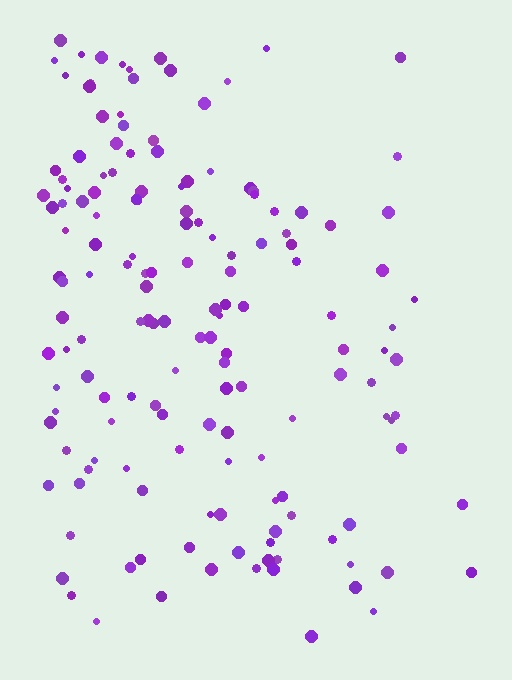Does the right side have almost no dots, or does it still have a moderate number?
Still a moderate number, just noticeably fewer than the left.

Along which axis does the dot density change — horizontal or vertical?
Horizontal.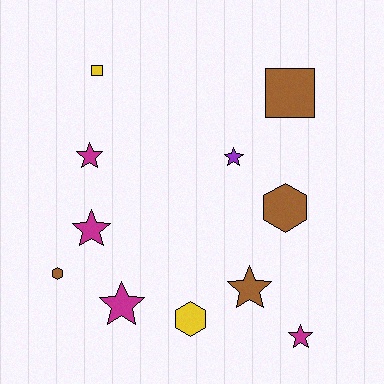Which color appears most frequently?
Magenta, with 4 objects.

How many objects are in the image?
There are 11 objects.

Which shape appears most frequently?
Star, with 6 objects.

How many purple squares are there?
There are no purple squares.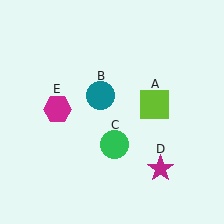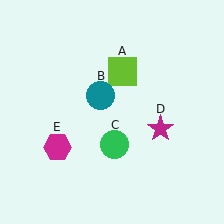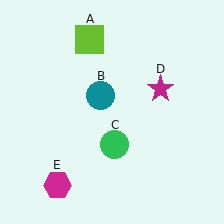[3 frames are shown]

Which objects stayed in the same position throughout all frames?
Teal circle (object B) and green circle (object C) remained stationary.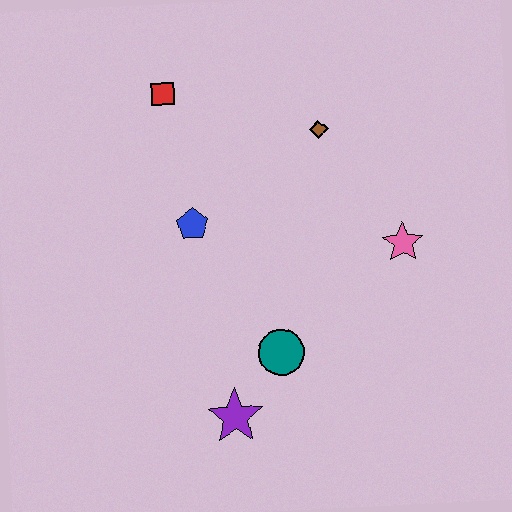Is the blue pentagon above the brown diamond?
No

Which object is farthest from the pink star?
The red square is farthest from the pink star.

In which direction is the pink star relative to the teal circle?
The pink star is to the right of the teal circle.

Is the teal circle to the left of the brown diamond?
Yes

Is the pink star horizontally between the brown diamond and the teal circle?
No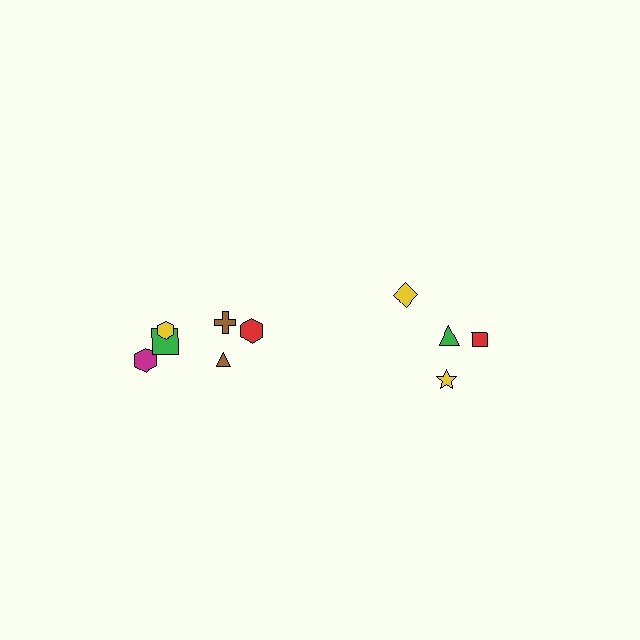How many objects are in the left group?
There are 6 objects.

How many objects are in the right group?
There are 4 objects.